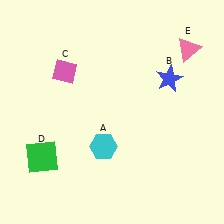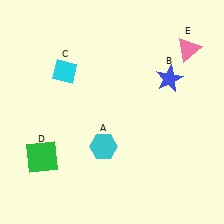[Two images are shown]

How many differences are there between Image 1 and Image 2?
There is 1 difference between the two images.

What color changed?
The diamond (C) changed from pink in Image 1 to cyan in Image 2.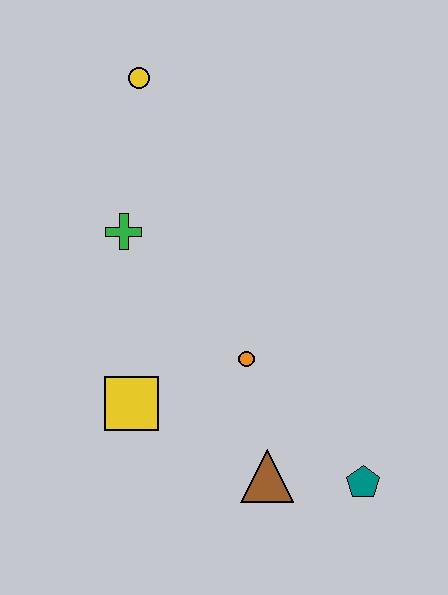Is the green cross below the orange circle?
No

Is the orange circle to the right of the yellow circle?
Yes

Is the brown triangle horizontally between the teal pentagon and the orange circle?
Yes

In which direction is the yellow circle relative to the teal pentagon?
The yellow circle is above the teal pentagon.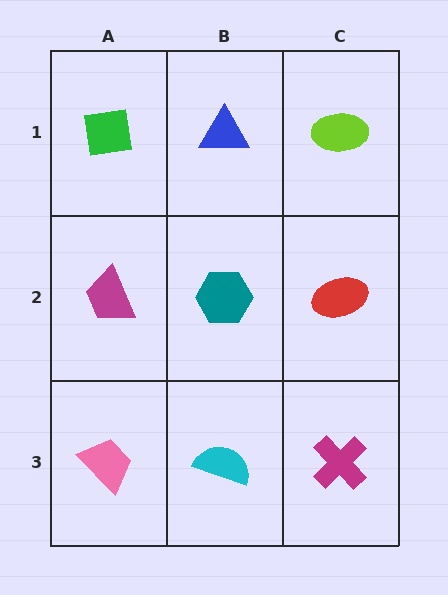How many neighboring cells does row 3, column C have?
2.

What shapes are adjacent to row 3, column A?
A magenta trapezoid (row 2, column A), a cyan semicircle (row 3, column B).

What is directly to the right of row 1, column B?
A lime ellipse.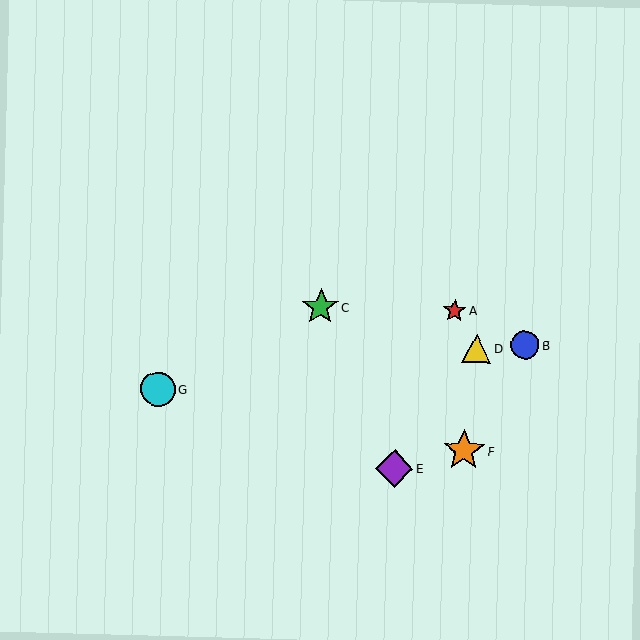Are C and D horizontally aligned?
No, C is at y≈307 and D is at y≈348.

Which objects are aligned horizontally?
Objects A, C are aligned horizontally.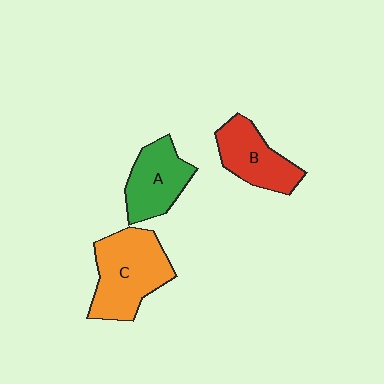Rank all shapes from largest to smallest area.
From largest to smallest: C (orange), A (green), B (red).